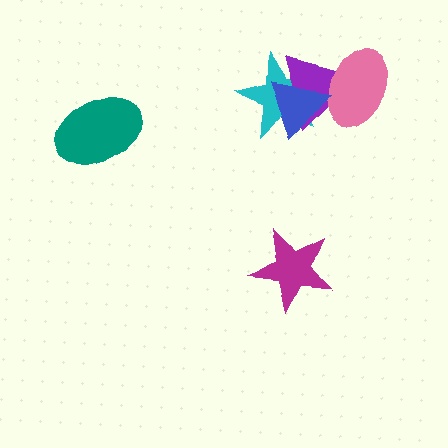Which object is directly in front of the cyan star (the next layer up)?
The purple triangle is directly in front of the cyan star.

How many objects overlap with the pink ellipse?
2 objects overlap with the pink ellipse.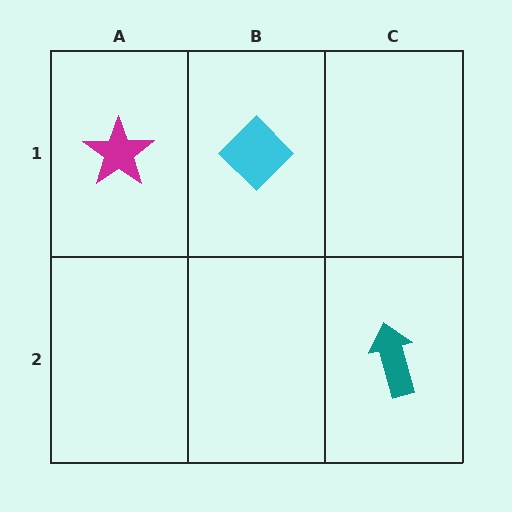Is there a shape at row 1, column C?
No, that cell is empty.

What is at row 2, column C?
A teal arrow.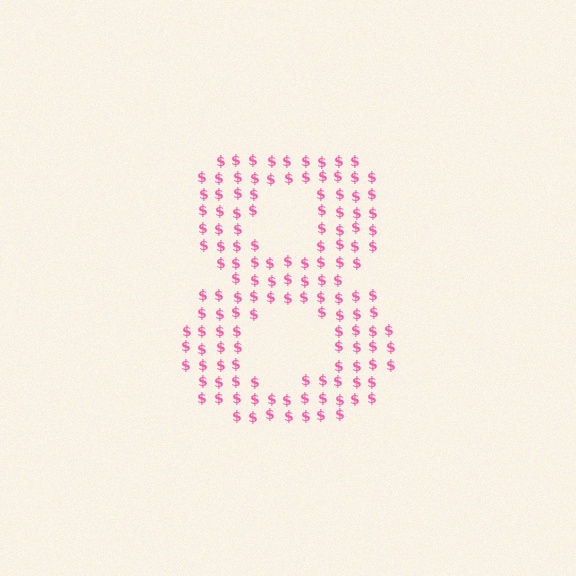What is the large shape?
The large shape is the digit 8.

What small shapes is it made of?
It is made of small dollar signs.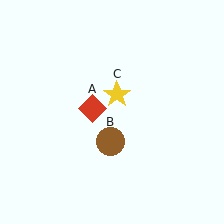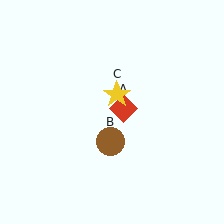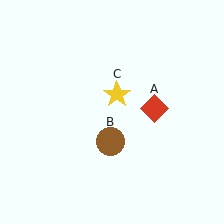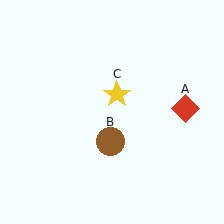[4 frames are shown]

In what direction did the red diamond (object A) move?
The red diamond (object A) moved right.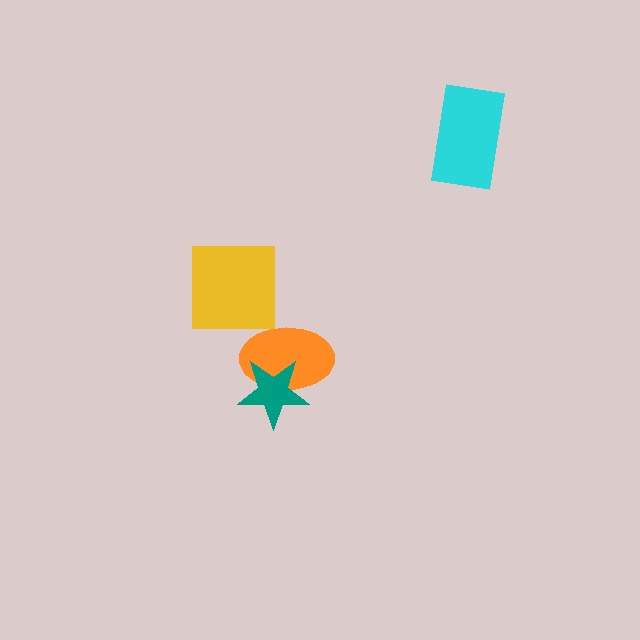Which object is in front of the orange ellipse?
The teal star is in front of the orange ellipse.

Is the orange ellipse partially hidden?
Yes, it is partially covered by another shape.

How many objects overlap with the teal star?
1 object overlaps with the teal star.